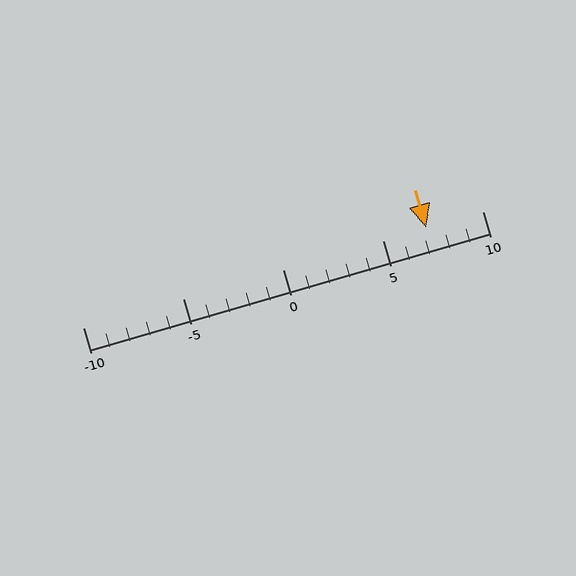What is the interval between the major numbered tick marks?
The major tick marks are spaced 5 units apart.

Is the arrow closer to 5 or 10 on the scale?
The arrow is closer to 5.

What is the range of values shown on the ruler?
The ruler shows values from -10 to 10.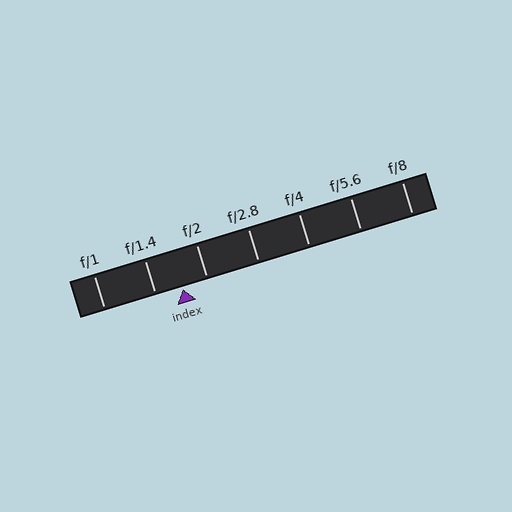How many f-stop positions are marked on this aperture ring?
There are 7 f-stop positions marked.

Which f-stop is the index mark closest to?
The index mark is closest to f/2.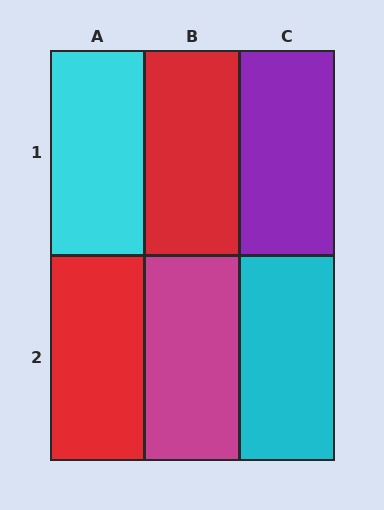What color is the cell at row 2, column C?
Cyan.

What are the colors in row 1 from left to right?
Cyan, red, purple.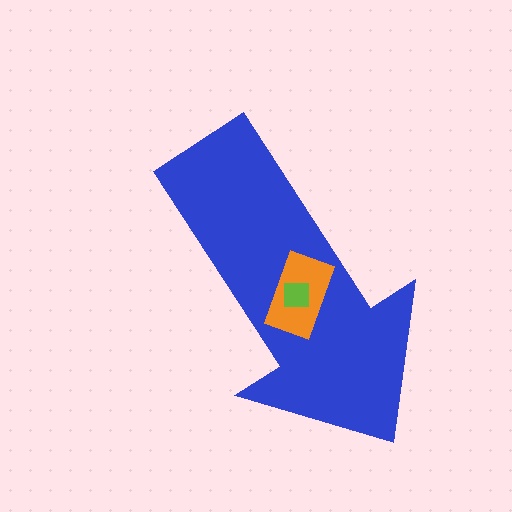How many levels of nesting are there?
3.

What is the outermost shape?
The blue arrow.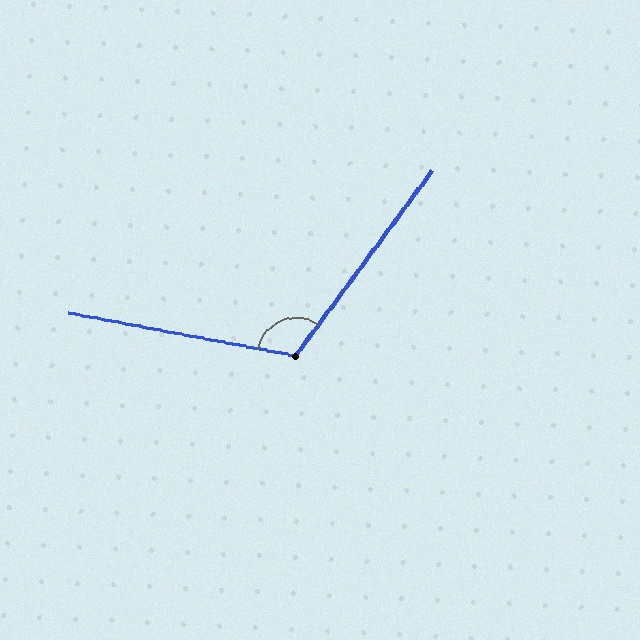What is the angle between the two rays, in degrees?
Approximately 116 degrees.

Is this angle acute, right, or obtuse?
It is obtuse.